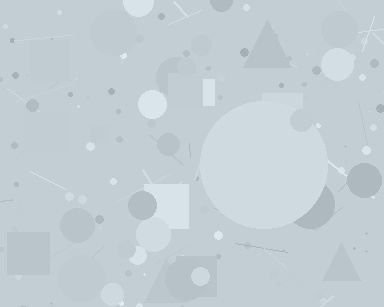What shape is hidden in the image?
A circle is hidden in the image.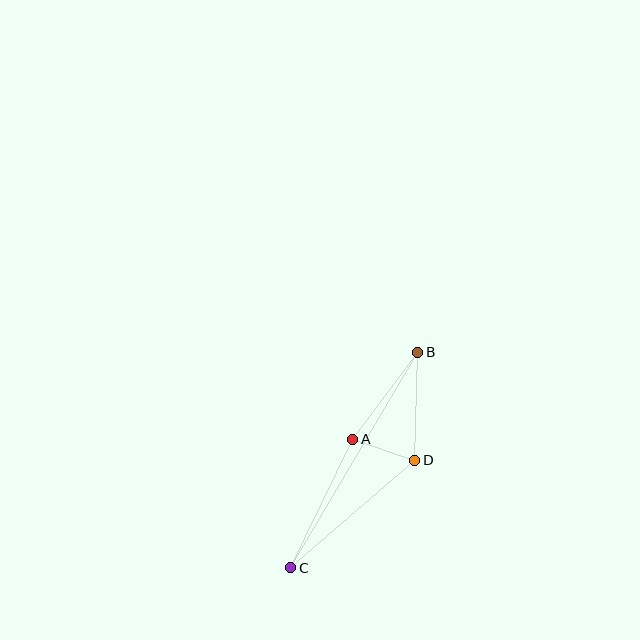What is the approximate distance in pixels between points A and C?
The distance between A and C is approximately 143 pixels.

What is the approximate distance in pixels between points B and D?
The distance between B and D is approximately 108 pixels.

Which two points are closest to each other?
Points A and D are closest to each other.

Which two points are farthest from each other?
Points B and C are farthest from each other.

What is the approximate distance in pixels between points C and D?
The distance between C and D is approximately 164 pixels.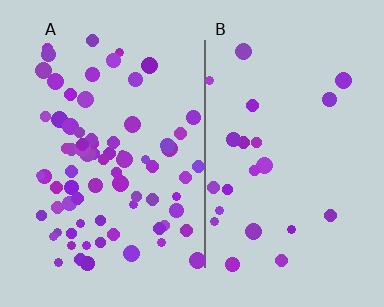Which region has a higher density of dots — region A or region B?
A (the left).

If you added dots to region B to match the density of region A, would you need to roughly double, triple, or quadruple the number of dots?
Approximately triple.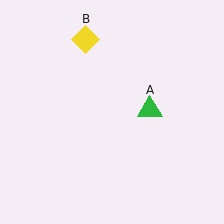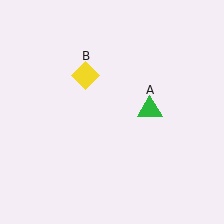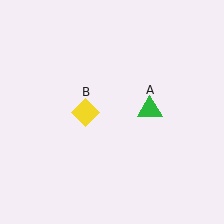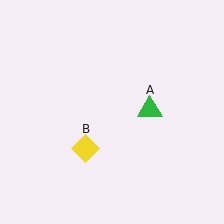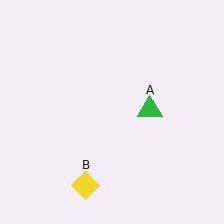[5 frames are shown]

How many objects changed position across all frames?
1 object changed position: yellow diamond (object B).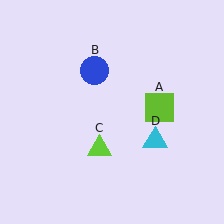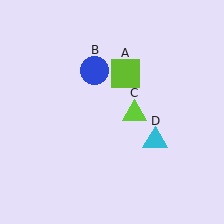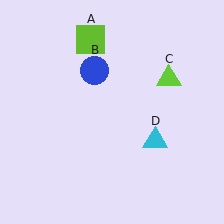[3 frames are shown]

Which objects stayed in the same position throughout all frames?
Blue circle (object B) and cyan triangle (object D) remained stationary.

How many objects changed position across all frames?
2 objects changed position: lime square (object A), lime triangle (object C).